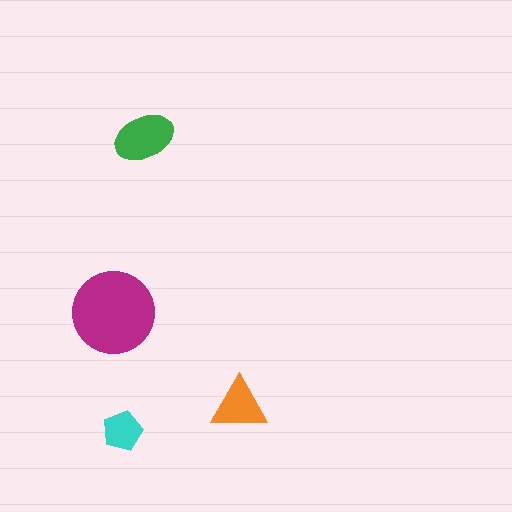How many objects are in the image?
There are 4 objects in the image.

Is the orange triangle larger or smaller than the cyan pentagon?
Larger.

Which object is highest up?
The green ellipse is topmost.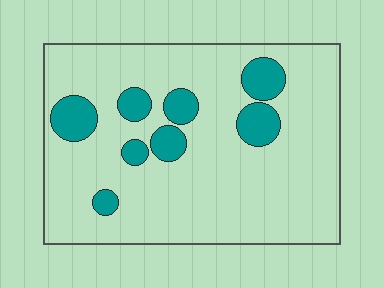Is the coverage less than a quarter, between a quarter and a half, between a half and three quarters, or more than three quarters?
Less than a quarter.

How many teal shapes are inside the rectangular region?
8.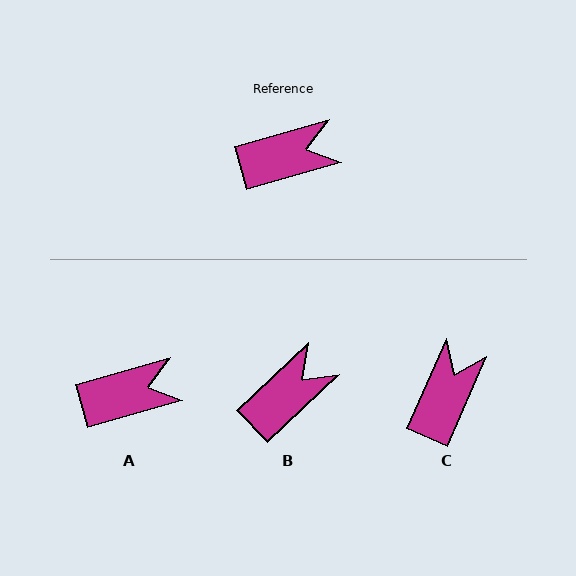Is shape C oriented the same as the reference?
No, it is off by about 50 degrees.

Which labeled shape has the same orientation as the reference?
A.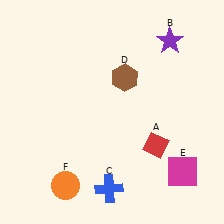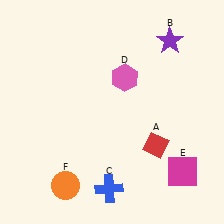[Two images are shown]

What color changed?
The hexagon (D) changed from brown in Image 1 to pink in Image 2.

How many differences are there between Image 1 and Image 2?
There is 1 difference between the two images.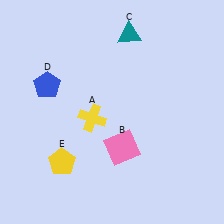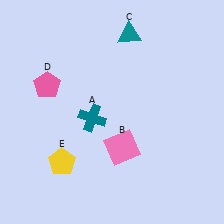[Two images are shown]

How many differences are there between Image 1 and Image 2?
There are 2 differences between the two images.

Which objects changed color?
A changed from yellow to teal. D changed from blue to pink.